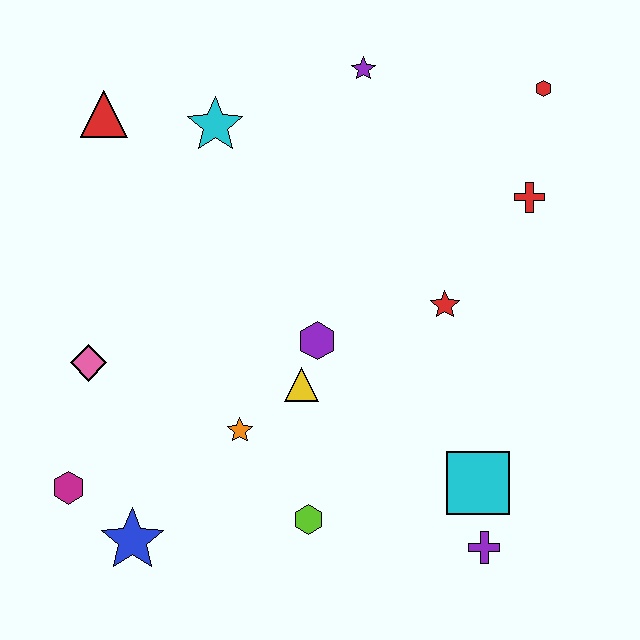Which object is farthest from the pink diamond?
The red hexagon is farthest from the pink diamond.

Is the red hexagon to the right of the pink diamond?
Yes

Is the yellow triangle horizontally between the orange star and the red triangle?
No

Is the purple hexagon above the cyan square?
Yes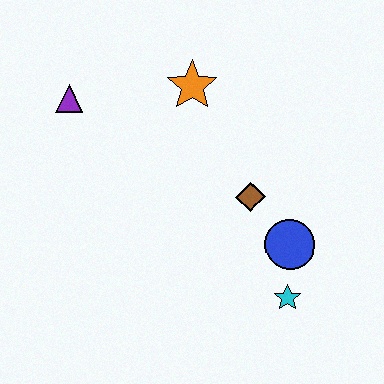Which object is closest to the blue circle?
The cyan star is closest to the blue circle.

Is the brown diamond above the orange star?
No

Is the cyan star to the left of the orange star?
No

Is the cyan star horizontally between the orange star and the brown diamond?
No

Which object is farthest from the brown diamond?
The purple triangle is farthest from the brown diamond.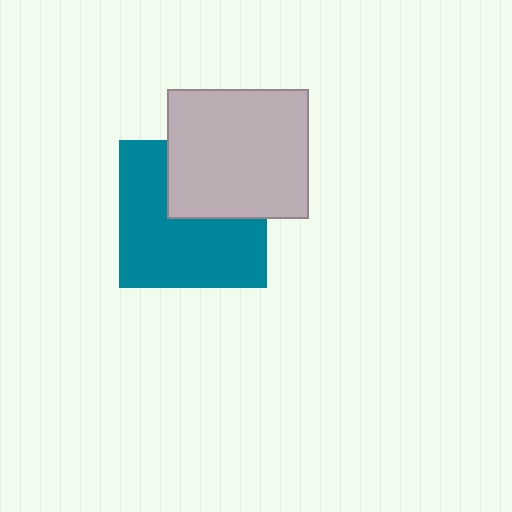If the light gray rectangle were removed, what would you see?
You would see the complete teal square.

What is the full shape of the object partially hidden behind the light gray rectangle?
The partially hidden object is a teal square.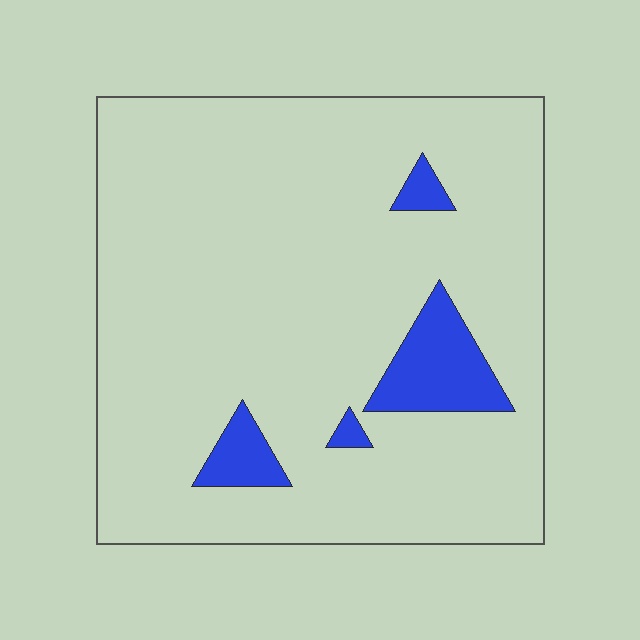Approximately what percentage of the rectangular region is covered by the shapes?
Approximately 10%.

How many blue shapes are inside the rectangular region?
4.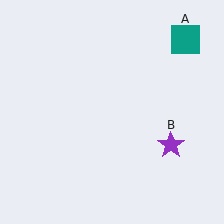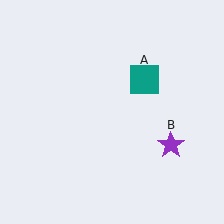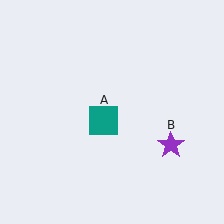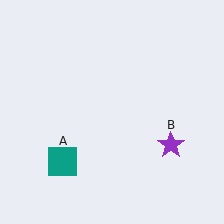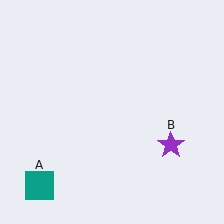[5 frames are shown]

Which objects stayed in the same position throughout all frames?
Purple star (object B) remained stationary.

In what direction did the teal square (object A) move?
The teal square (object A) moved down and to the left.